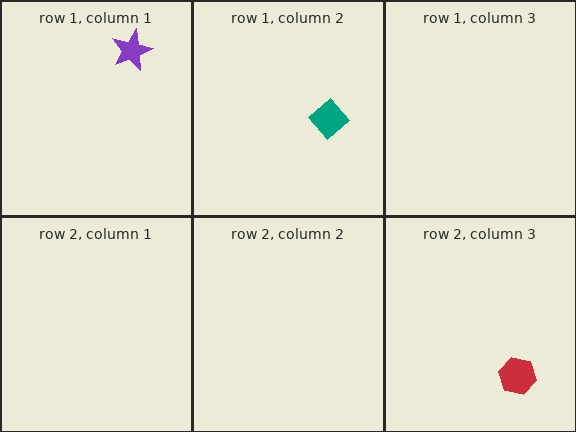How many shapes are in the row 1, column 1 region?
1.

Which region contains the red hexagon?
The row 2, column 3 region.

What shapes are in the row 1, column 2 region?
The teal diamond.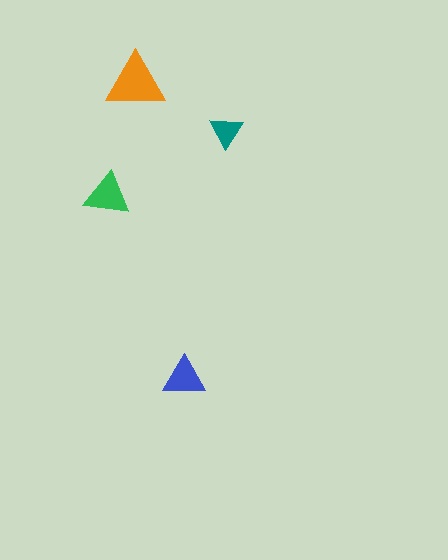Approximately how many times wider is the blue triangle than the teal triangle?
About 1.5 times wider.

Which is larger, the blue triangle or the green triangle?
The green one.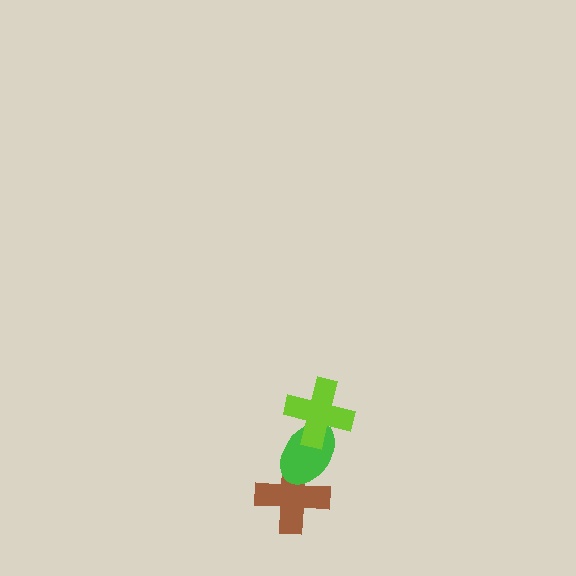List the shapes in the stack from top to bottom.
From top to bottom: the lime cross, the green ellipse, the brown cross.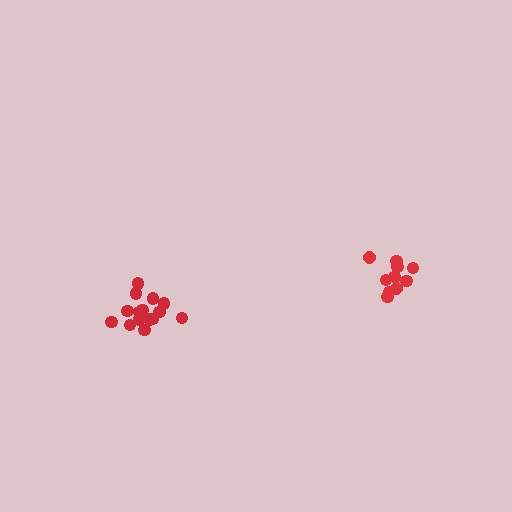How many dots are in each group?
Group 1: 15 dots, Group 2: 10 dots (25 total).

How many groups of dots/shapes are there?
There are 2 groups.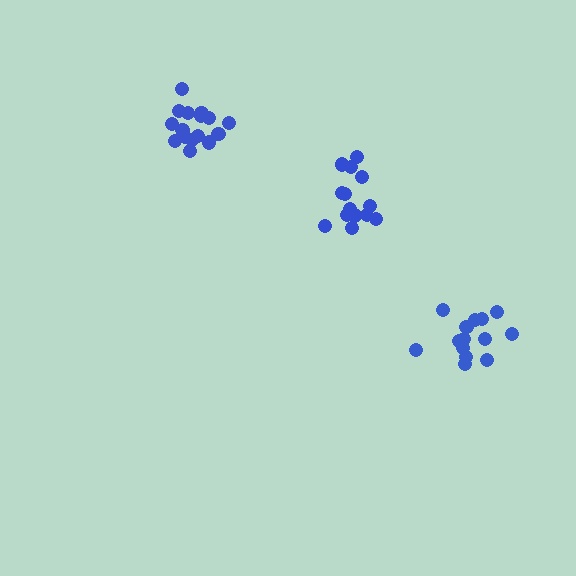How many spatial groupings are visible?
There are 3 spatial groupings.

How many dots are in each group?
Group 1: 14 dots, Group 2: 16 dots, Group 3: 14 dots (44 total).